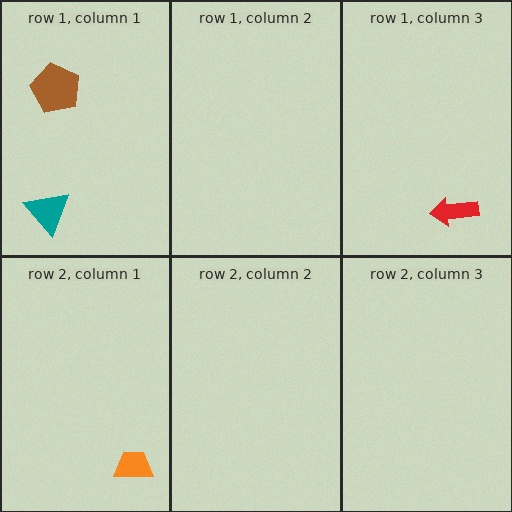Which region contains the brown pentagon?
The row 1, column 1 region.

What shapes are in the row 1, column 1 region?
The brown pentagon, the teal triangle.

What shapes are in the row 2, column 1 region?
The orange trapezoid.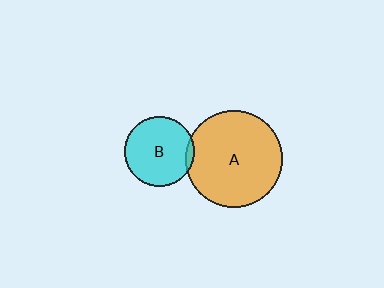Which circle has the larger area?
Circle A (orange).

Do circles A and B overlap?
Yes.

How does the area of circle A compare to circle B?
Approximately 1.9 times.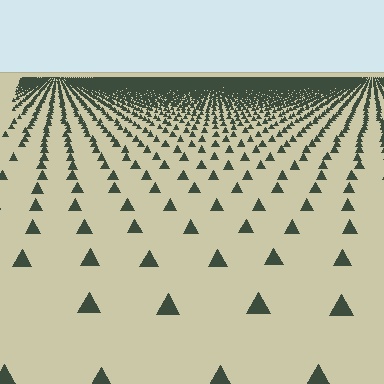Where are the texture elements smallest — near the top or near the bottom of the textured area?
Near the top.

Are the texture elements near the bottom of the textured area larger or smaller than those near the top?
Larger. Near the bottom, elements are closer to the viewer and appear at a bigger on-screen size.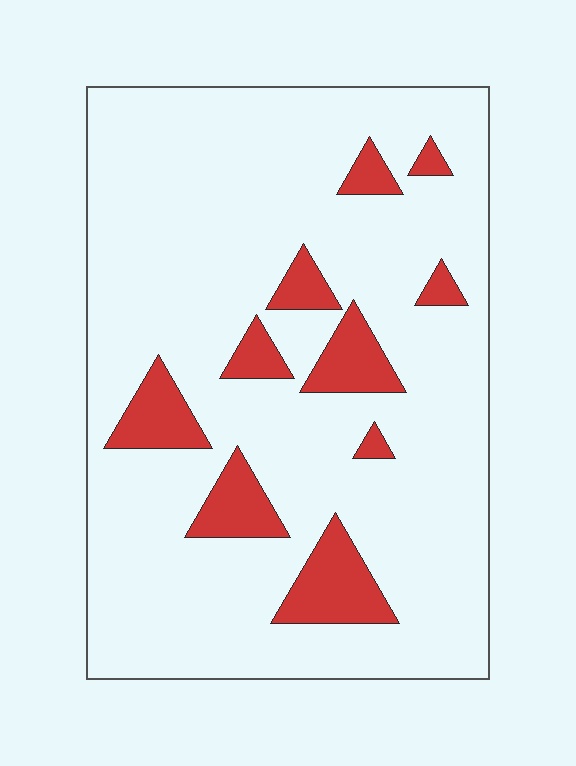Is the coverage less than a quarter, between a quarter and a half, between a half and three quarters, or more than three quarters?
Less than a quarter.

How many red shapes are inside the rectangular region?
10.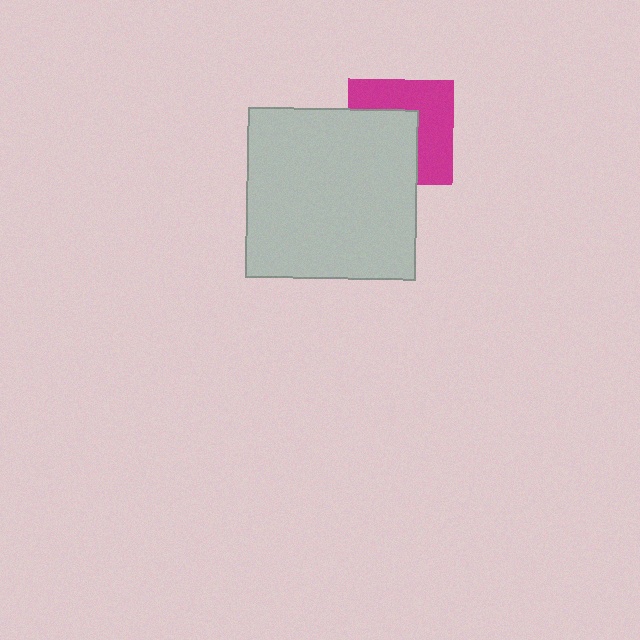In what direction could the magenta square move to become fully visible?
The magenta square could move toward the upper-right. That would shift it out from behind the light gray square entirely.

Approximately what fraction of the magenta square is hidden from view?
Roughly 49% of the magenta square is hidden behind the light gray square.